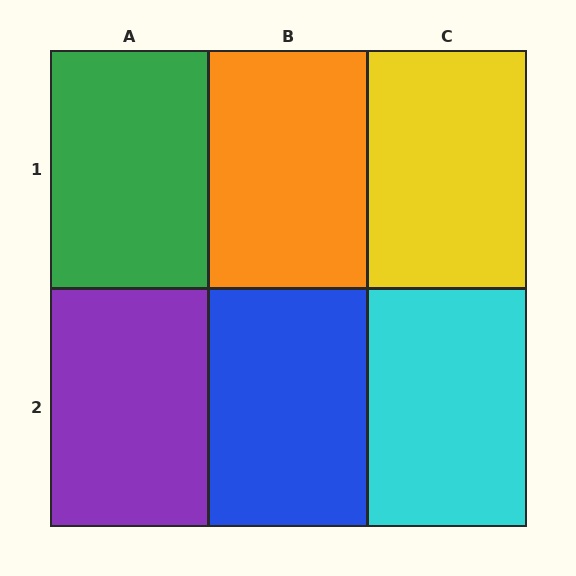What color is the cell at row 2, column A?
Purple.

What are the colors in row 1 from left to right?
Green, orange, yellow.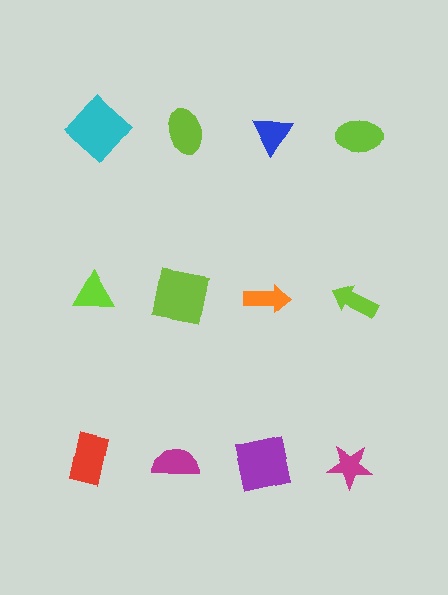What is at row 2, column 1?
A lime triangle.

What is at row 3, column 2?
A magenta semicircle.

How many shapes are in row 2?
4 shapes.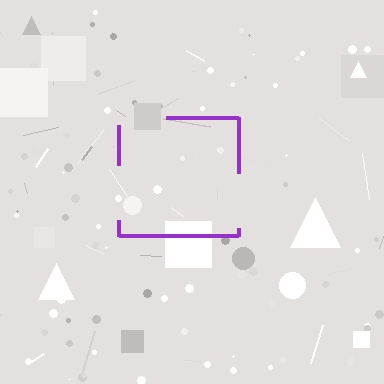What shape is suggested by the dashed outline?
The dashed outline suggests a square.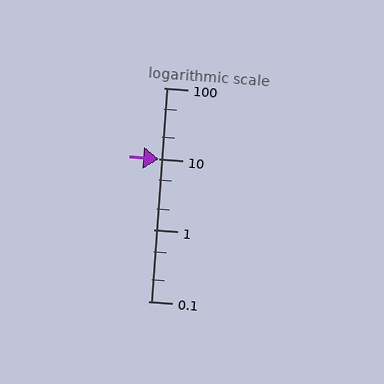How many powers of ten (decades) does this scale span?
The scale spans 3 decades, from 0.1 to 100.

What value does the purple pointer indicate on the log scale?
The pointer indicates approximately 10.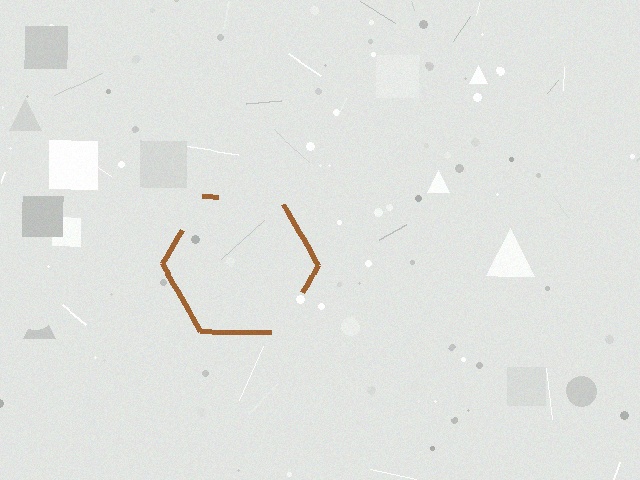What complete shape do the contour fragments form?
The contour fragments form a hexagon.